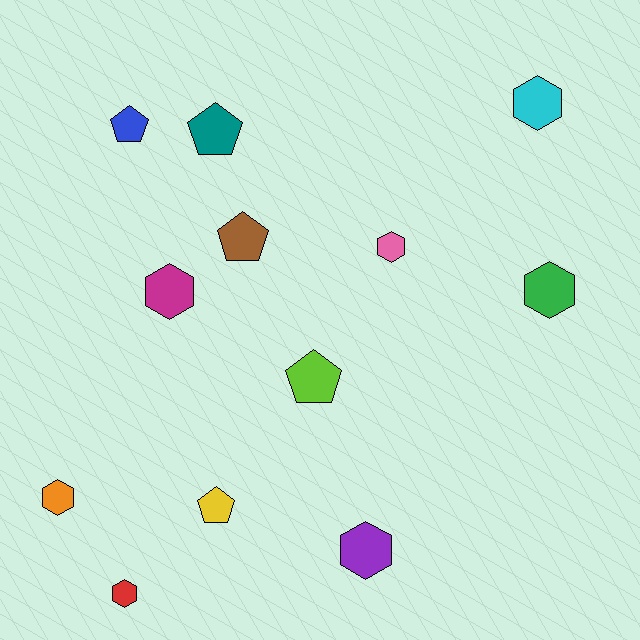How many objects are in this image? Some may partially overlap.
There are 12 objects.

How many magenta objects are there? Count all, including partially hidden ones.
There is 1 magenta object.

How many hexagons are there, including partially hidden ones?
There are 7 hexagons.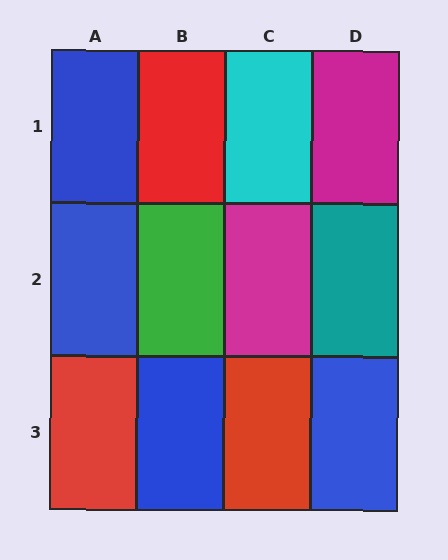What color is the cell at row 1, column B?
Red.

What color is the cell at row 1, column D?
Magenta.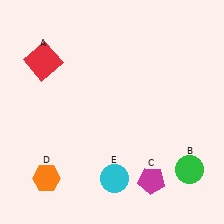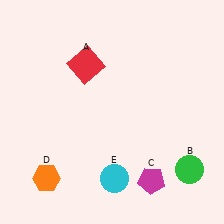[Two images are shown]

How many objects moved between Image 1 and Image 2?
1 object moved between the two images.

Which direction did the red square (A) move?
The red square (A) moved right.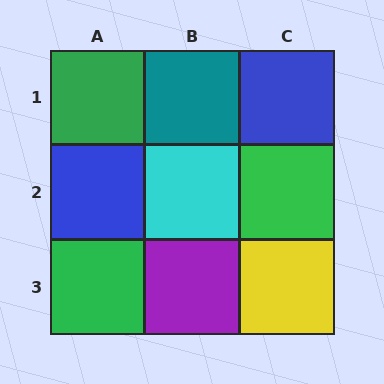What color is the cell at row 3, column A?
Green.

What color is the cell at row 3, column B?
Purple.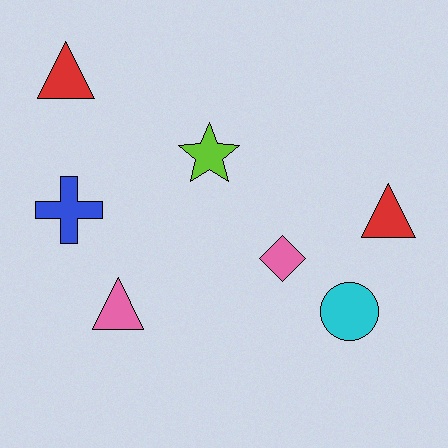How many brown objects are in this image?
There are no brown objects.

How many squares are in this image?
There are no squares.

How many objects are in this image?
There are 7 objects.